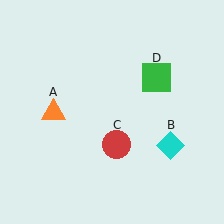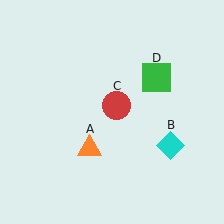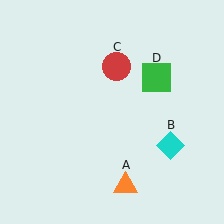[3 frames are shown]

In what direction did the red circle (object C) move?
The red circle (object C) moved up.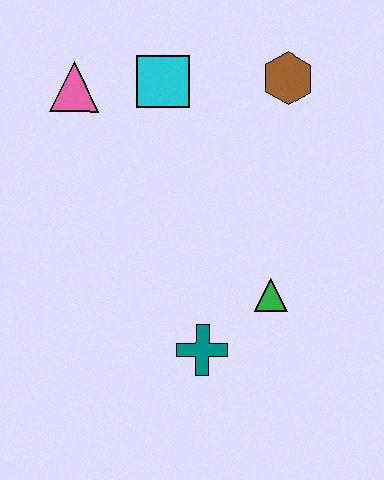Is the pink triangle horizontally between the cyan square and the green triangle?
No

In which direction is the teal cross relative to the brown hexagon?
The teal cross is below the brown hexagon.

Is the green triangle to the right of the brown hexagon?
No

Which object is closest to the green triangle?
The teal cross is closest to the green triangle.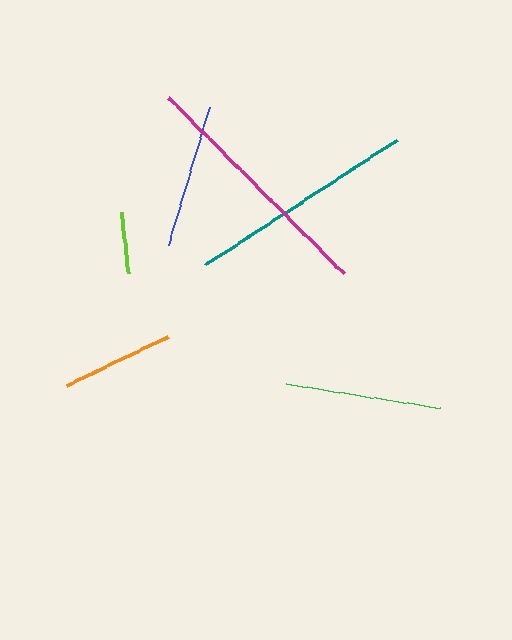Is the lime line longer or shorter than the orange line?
The orange line is longer than the lime line.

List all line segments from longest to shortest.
From longest to shortest: magenta, teal, green, blue, orange, lime.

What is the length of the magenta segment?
The magenta segment is approximately 248 pixels long.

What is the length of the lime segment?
The lime segment is approximately 61 pixels long.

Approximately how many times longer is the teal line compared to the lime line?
The teal line is approximately 3.7 times the length of the lime line.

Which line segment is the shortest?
The lime line is the shortest at approximately 61 pixels.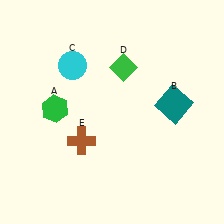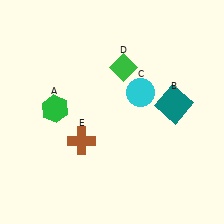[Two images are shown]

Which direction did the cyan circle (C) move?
The cyan circle (C) moved right.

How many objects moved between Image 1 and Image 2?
1 object moved between the two images.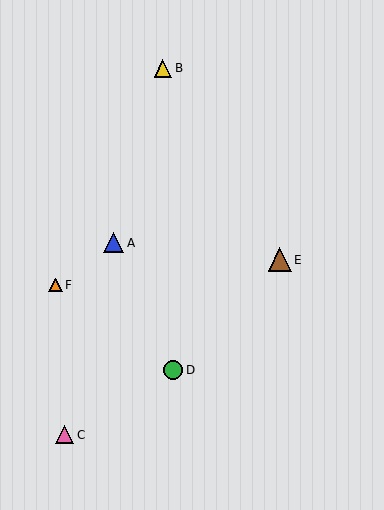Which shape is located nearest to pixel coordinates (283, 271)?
The brown triangle (labeled E) at (280, 260) is nearest to that location.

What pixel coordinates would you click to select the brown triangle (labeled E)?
Click at (280, 260) to select the brown triangle E.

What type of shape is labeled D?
Shape D is a green circle.